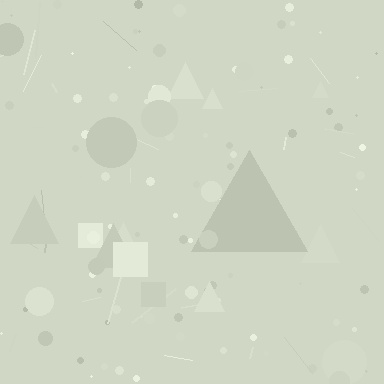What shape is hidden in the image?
A triangle is hidden in the image.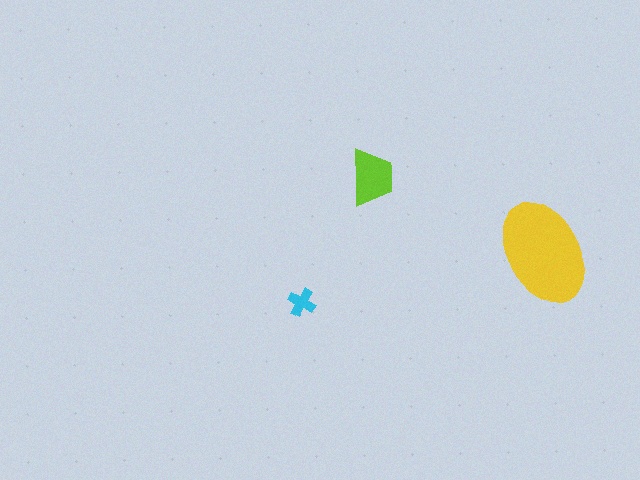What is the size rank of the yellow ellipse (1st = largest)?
1st.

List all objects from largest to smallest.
The yellow ellipse, the lime trapezoid, the cyan cross.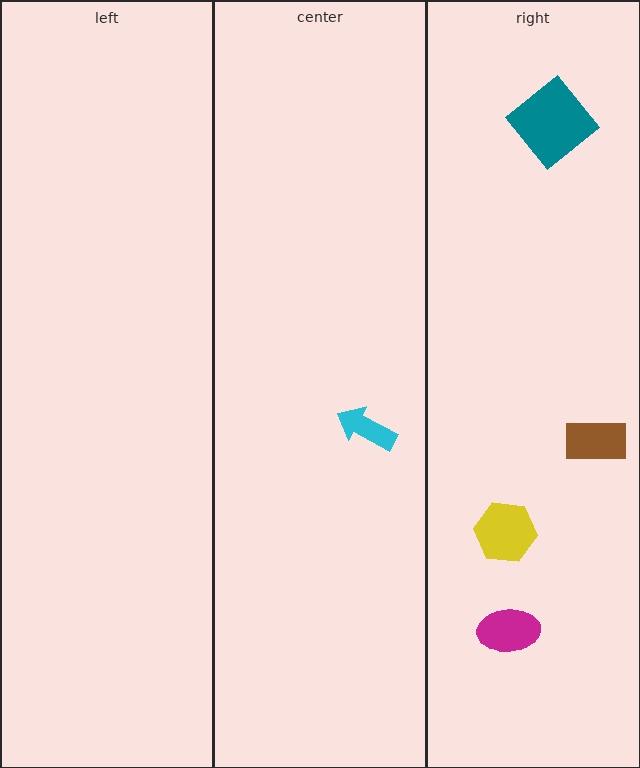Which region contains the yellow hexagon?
The right region.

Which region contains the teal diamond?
The right region.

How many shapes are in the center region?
1.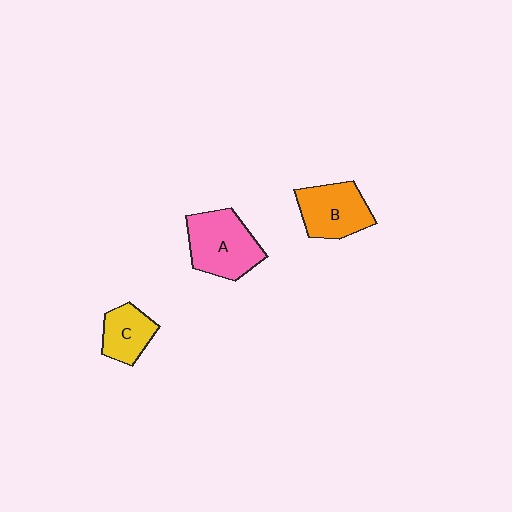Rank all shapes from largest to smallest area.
From largest to smallest: A (pink), B (orange), C (yellow).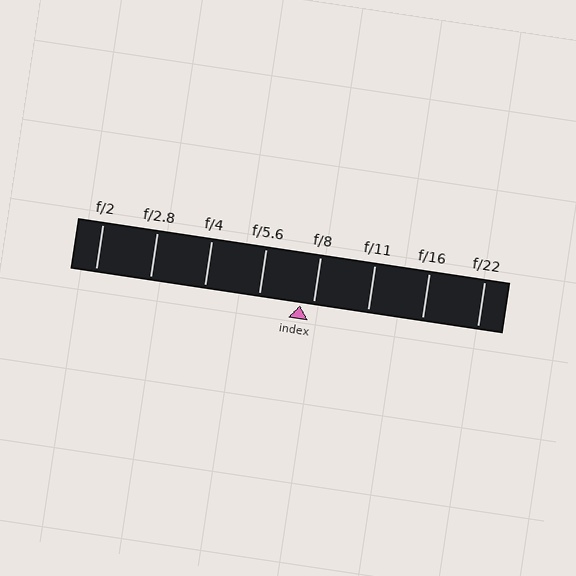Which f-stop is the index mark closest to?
The index mark is closest to f/8.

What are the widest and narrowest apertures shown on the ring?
The widest aperture shown is f/2 and the narrowest is f/22.